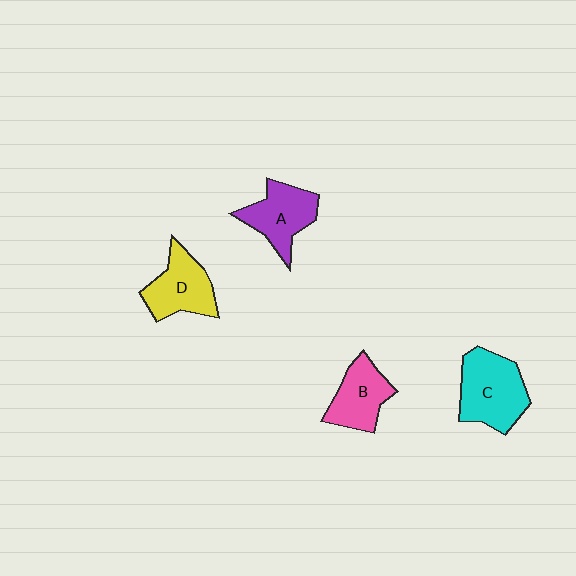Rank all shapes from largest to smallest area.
From largest to smallest: C (cyan), A (purple), D (yellow), B (pink).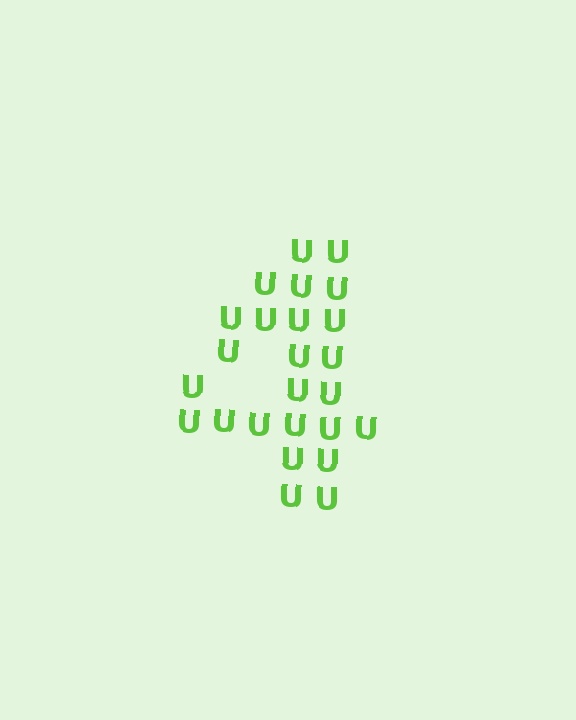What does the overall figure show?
The overall figure shows the digit 4.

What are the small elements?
The small elements are letter U's.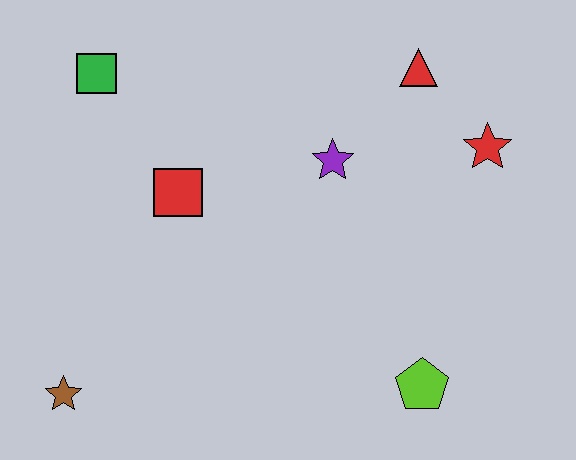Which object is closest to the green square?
The red square is closest to the green square.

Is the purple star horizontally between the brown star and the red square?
No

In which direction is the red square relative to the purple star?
The red square is to the left of the purple star.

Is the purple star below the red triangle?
Yes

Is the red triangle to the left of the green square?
No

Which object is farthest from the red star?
The brown star is farthest from the red star.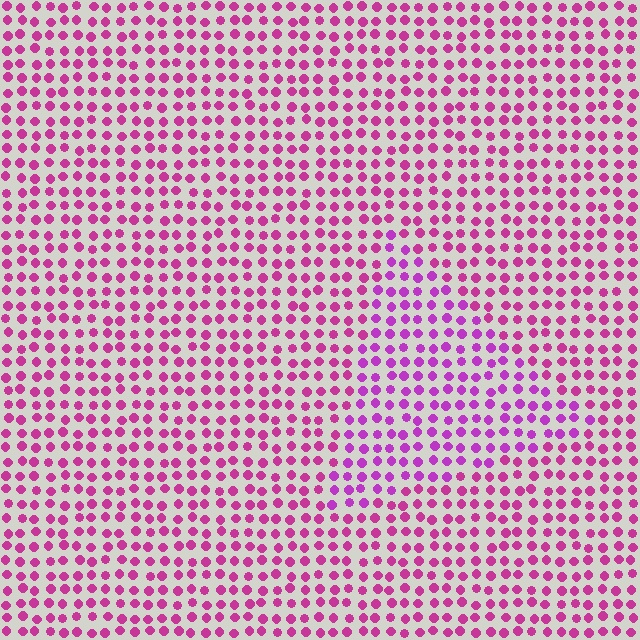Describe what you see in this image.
The image is filled with small magenta elements in a uniform arrangement. A triangle-shaped region is visible where the elements are tinted to a slightly different hue, forming a subtle color boundary.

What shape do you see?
I see a triangle.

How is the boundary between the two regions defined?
The boundary is defined purely by a slight shift in hue (about 23 degrees). Spacing, size, and orientation are identical on both sides.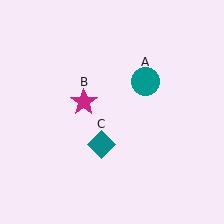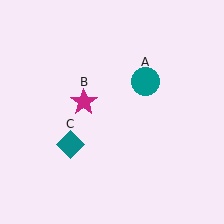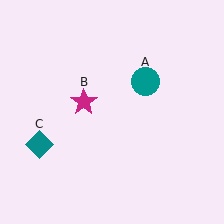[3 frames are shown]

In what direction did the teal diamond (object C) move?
The teal diamond (object C) moved left.